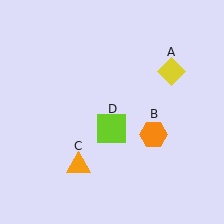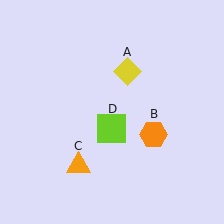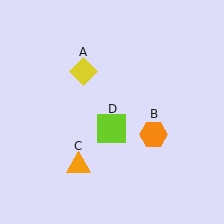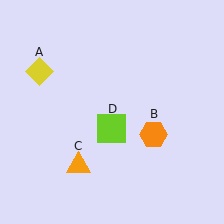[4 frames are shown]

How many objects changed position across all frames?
1 object changed position: yellow diamond (object A).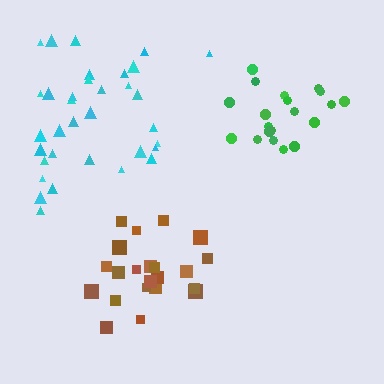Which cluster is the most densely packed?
Brown.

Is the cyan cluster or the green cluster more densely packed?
Green.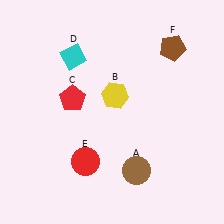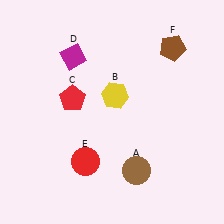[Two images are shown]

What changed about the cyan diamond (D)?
In Image 1, D is cyan. In Image 2, it changed to magenta.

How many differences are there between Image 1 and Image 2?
There is 1 difference between the two images.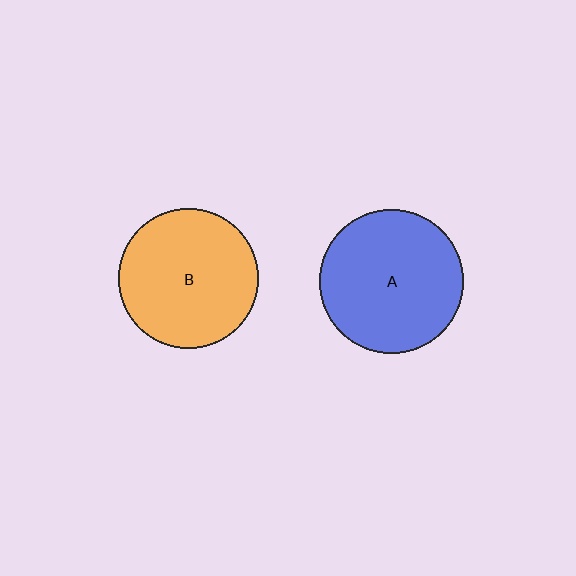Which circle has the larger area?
Circle A (blue).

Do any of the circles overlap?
No, none of the circles overlap.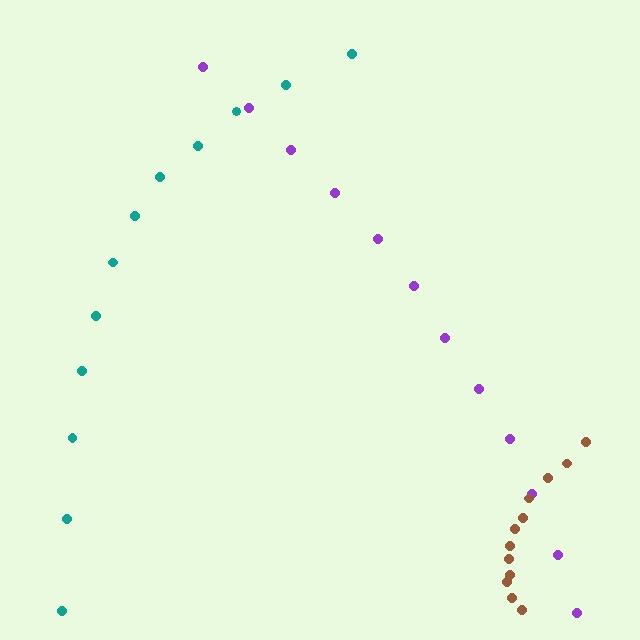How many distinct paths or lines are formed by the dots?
There are 3 distinct paths.